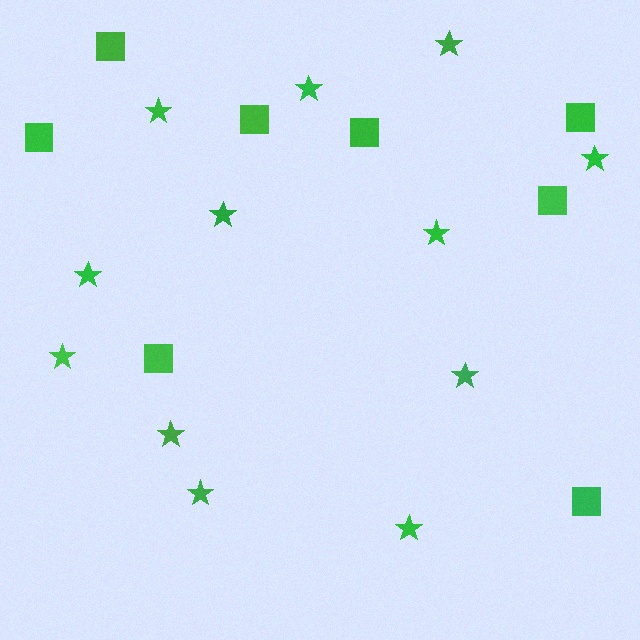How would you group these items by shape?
There are 2 groups: one group of stars (12) and one group of squares (8).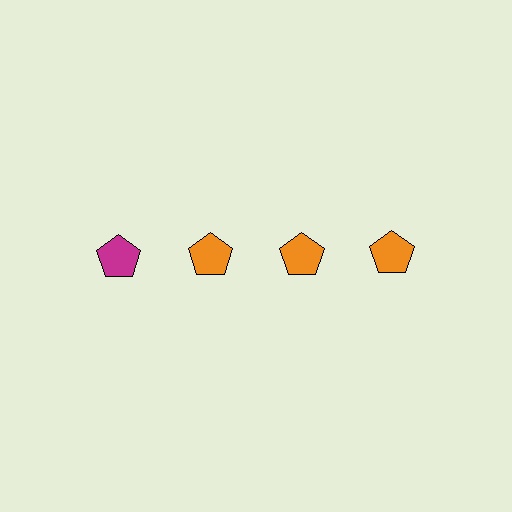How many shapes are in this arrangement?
There are 4 shapes arranged in a grid pattern.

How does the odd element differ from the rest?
It has a different color: magenta instead of orange.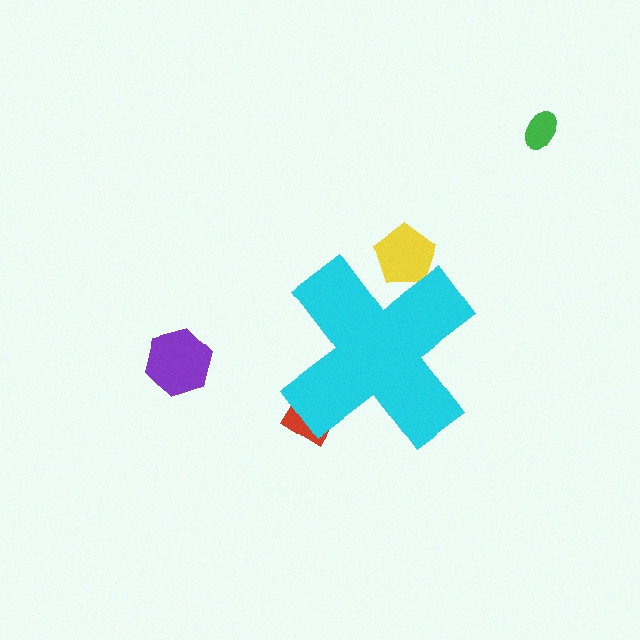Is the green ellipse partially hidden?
No, the green ellipse is fully visible.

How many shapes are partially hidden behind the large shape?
2 shapes are partially hidden.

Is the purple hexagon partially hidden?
No, the purple hexagon is fully visible.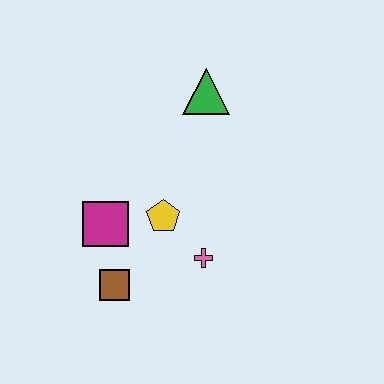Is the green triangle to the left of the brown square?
No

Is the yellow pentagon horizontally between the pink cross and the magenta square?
Yes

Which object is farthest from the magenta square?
The green triangle is farthest from the magenta square.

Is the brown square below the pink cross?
Yes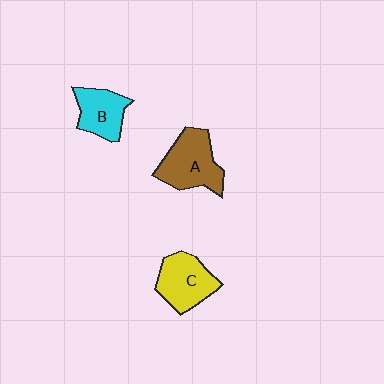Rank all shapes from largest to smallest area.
From largest to smallest: A (brown), C (yellow), B (cyan).